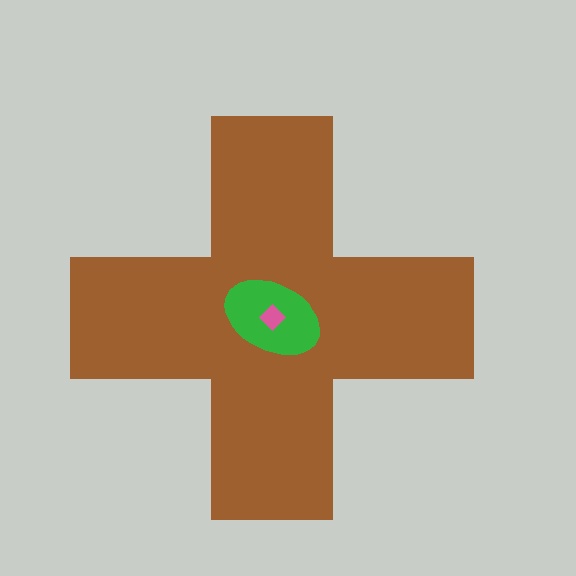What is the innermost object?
The pink diamond.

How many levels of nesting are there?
3.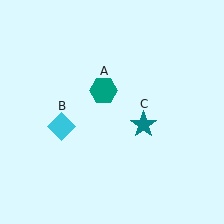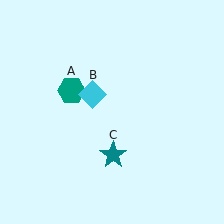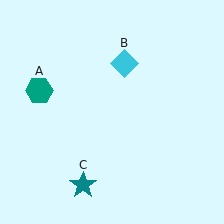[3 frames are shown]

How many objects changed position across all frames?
3 objects changed position: teal hexagon (object A), cyan diamond (object B), teal star (object C).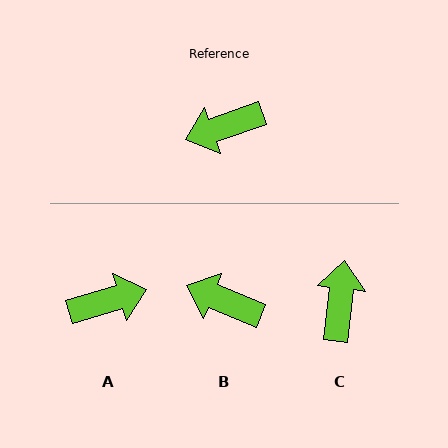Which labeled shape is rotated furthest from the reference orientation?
A, about 177 degrees away.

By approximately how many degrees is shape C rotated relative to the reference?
Approximately 115 degrees clockwise.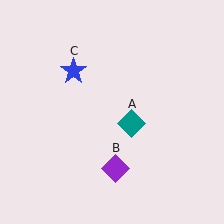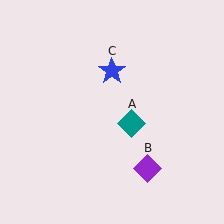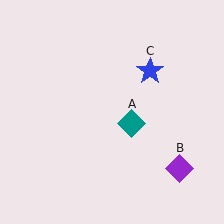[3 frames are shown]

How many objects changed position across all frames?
2 objects changed position: purple diamond (object B), blue star (object C).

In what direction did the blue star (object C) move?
The blue star (object C) moved right.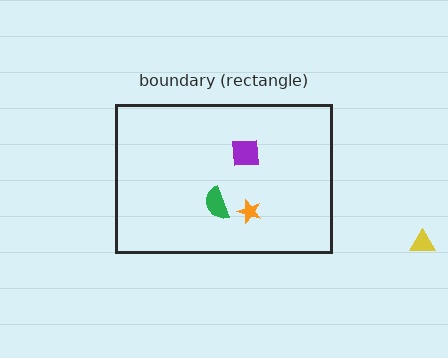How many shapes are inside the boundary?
3 inside, 1 outside.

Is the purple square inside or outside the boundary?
Inside.